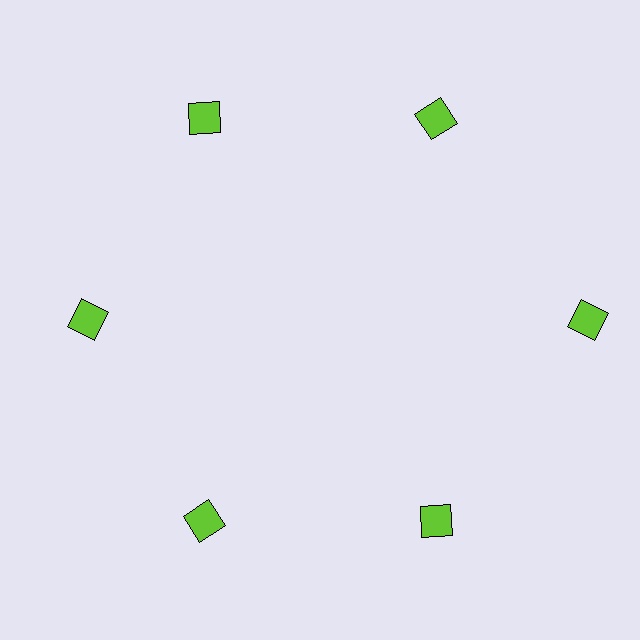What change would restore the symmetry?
The symmetry would be restored by moving it inward, back onto the ring so that all 6 diamonds sit at equal angles and equal distance from the center.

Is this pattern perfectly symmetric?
No. The 6 lime diamonds are arranged in a ring, but one element near the 3 o'clock position is pushed outward from the center, breaking the 6-fold rotational symmetry.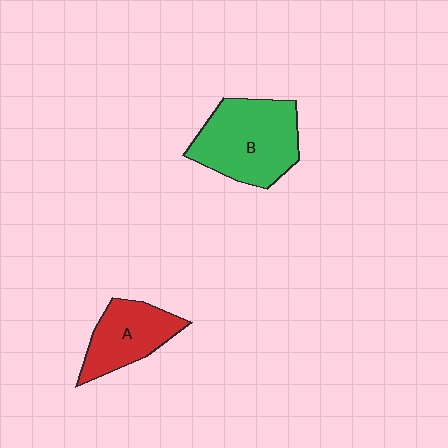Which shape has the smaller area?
Shape A (red).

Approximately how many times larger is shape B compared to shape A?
Approximately 1.5 times.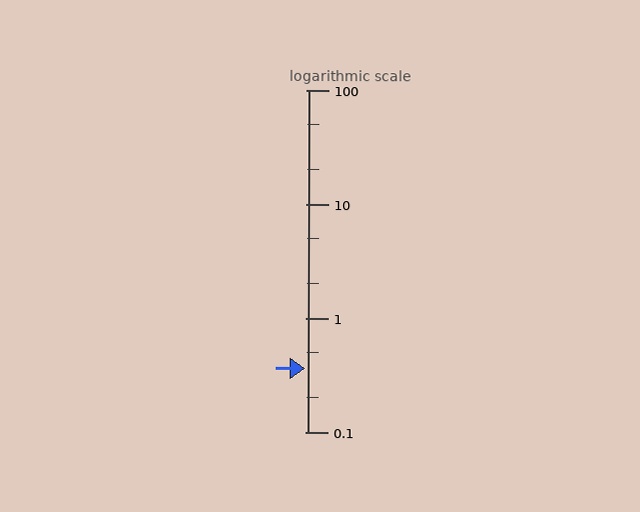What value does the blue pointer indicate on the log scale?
The pointer indicates approximately 0.36.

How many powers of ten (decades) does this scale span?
The scale spans 3 decades, from 0.1 to 100.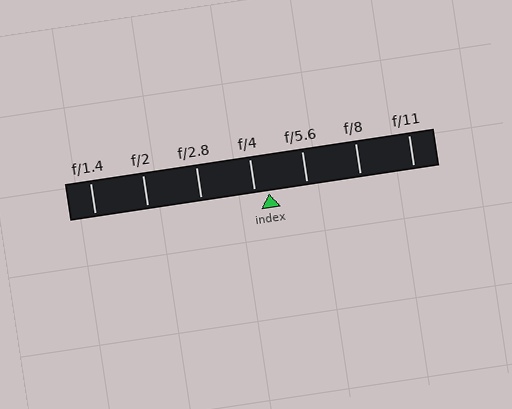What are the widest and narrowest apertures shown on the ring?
The widest aperture shown is f/1.4 and the narrowest is f/11.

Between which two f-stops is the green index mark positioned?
The index mark is between f/4 and f/5.6.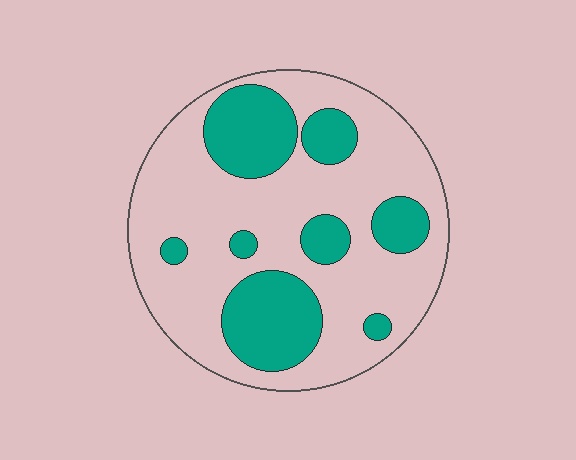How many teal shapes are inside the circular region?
8.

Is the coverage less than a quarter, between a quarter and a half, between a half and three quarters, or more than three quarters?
Between a quarter and a half.